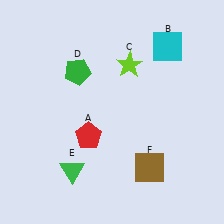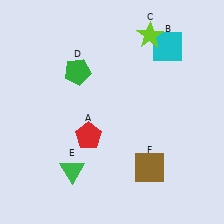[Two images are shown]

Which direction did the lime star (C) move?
The lime star (C) moved up.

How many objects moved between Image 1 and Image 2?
1 object moved between the two images.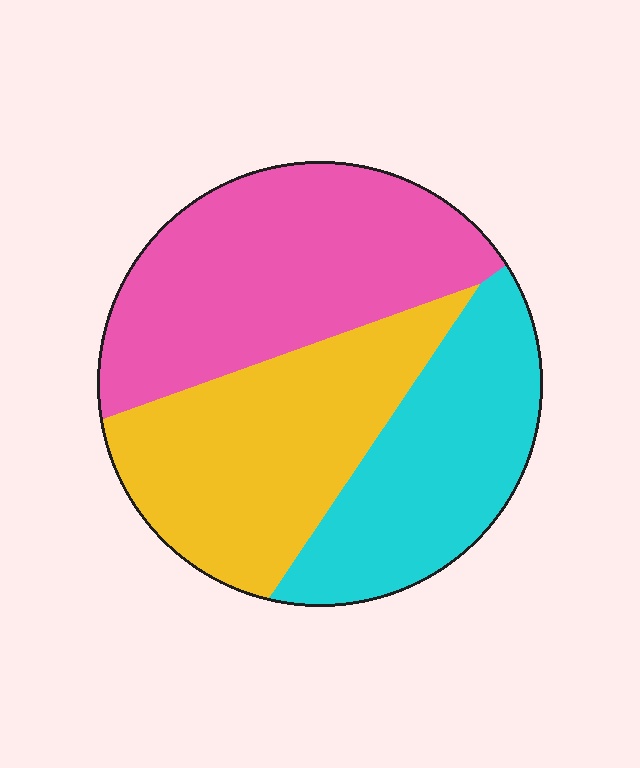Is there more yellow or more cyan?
Yellow.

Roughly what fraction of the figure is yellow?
Yellow covers about 35% of the figure.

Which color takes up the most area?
Pink, at roughly 40%.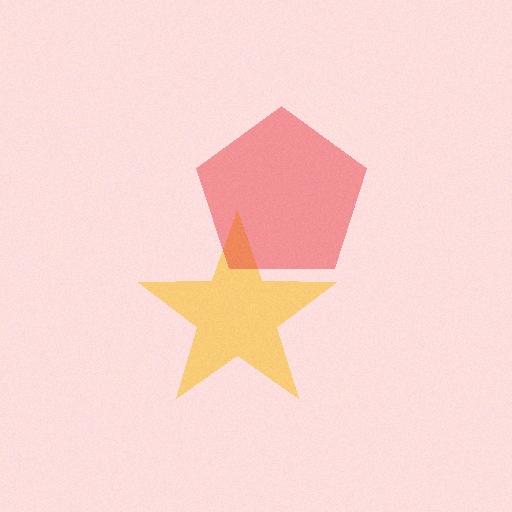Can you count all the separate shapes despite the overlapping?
Yes, there are 2 separate shapes.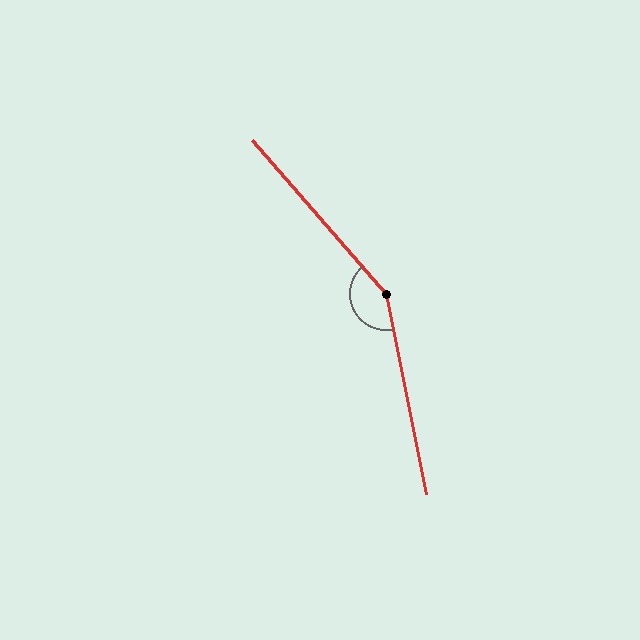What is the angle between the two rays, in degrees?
Approximately 151 degrees.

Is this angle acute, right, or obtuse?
It is obtuse.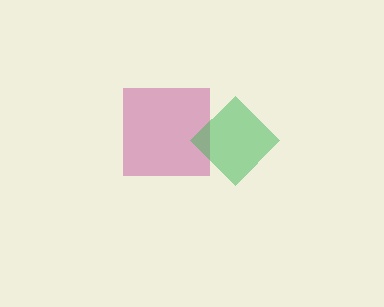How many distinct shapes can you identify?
There are 2 distinct shapes: a magenta square, a green diamond.